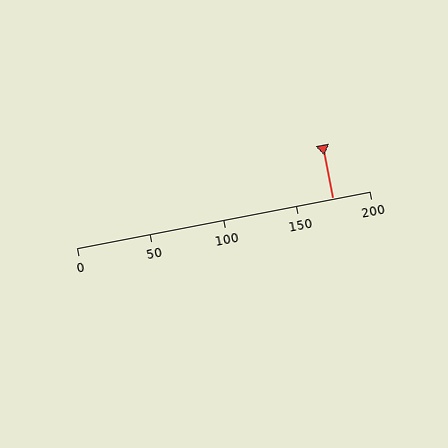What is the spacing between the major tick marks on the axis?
The major ticks are spaced 50 apart.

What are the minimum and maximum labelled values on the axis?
The axis runs from 0 to 200.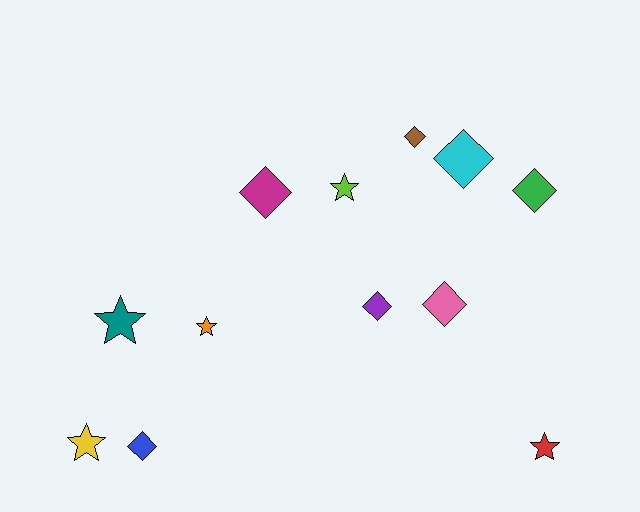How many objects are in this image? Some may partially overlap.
There are 12 objects.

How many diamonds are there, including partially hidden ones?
There are 7 diamonds.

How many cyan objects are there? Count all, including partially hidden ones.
There is 1 cyan object.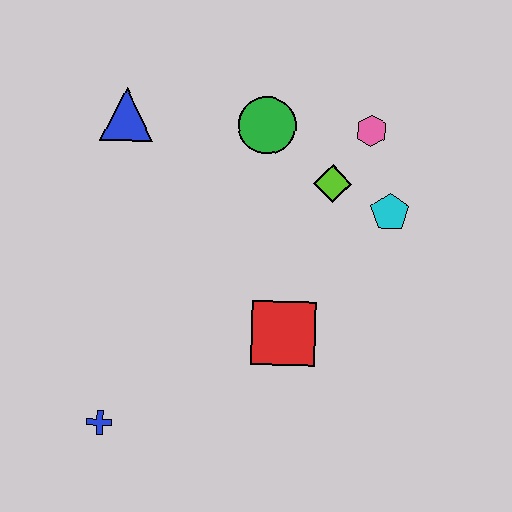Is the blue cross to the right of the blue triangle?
No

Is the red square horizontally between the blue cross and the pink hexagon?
Yes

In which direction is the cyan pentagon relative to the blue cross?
The cyan pentagon is to the right of the blue cross.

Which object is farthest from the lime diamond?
The blue cross is farthest from the lime diamond.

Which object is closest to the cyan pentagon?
The lime diamond is closest to the cyan pentagon.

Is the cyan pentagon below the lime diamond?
Yes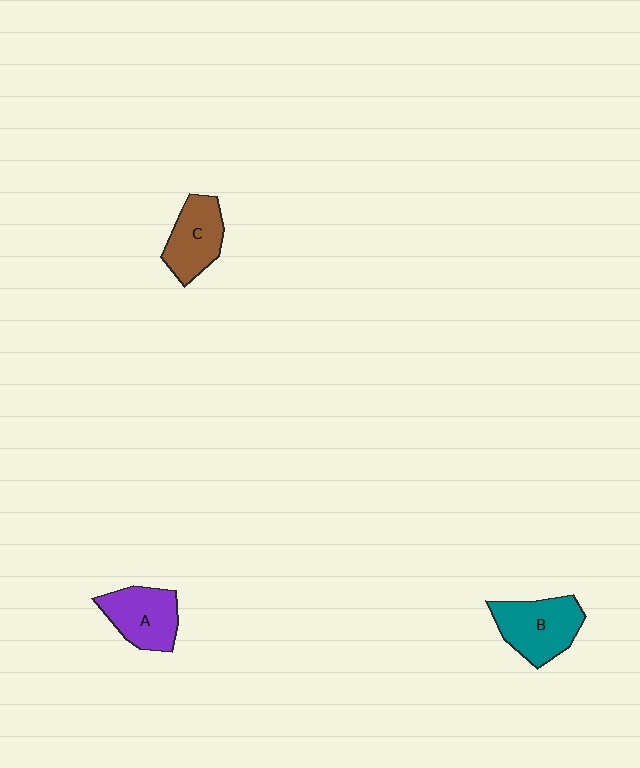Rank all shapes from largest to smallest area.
From largest to smallest: B (teal), A (purple), C (brown).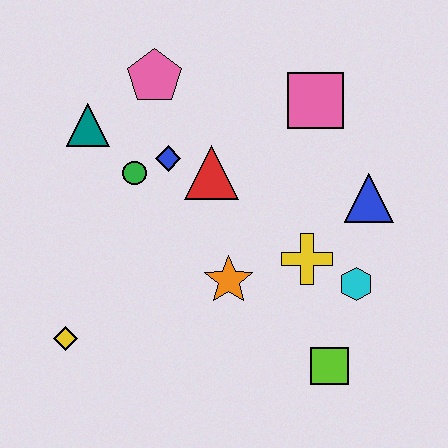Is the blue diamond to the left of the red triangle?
Yes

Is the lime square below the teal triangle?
Yes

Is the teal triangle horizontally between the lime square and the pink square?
No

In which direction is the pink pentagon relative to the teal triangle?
The pink pentagon is to the right of the teal triangle.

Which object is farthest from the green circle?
The lime square is farthest from the green circle.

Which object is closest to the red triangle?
The blue diamond is closest to the red triangle.